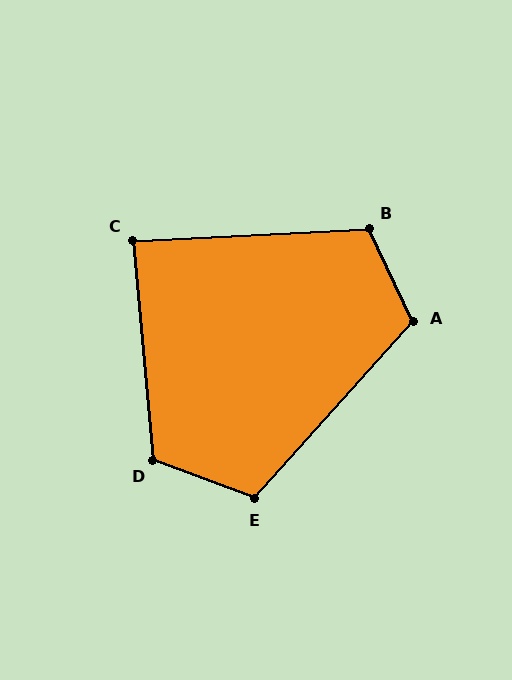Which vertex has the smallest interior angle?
C, at approximately 87 degrees.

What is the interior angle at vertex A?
Approximately 113 degrees (obtuse).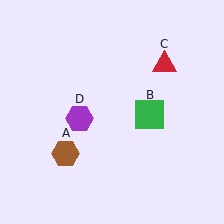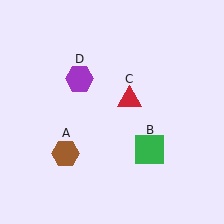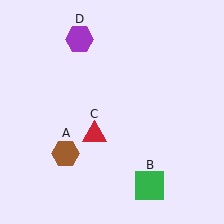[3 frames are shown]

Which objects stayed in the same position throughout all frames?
Brown hexagon (object A) remained stationary.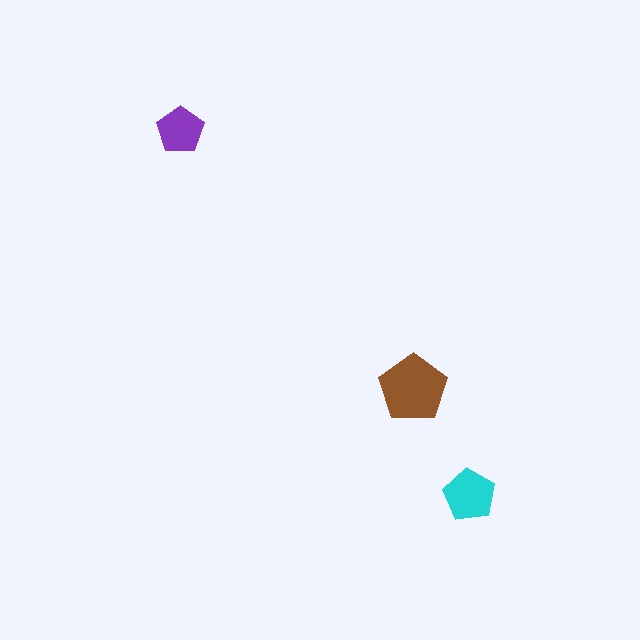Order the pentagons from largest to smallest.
the brown one, the cyan one, the purple one.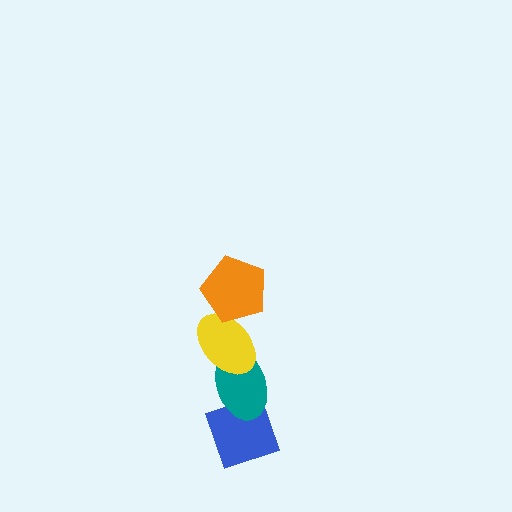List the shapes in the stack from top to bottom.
From top to bottom: the orange pentagon, the yellow ellipse, the teal ellipse, the blue diamond.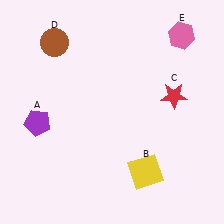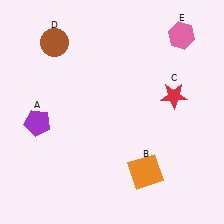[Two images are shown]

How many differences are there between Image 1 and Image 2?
There is 1 difference between the two images.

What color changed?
The square (B) changed from yellow in Image 1 to orange in Image 2.